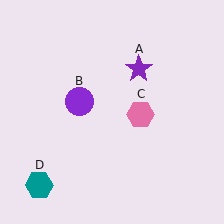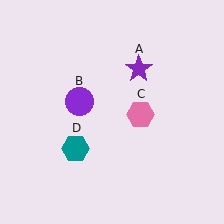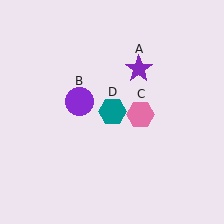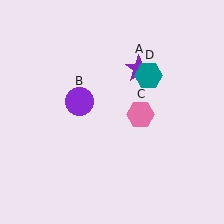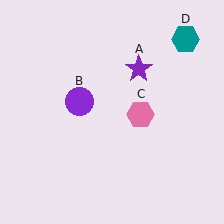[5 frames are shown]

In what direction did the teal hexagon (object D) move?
The teal hexagon (object D) moved up and to the right.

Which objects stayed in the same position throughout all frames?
Purple star (object A) and purple circle (object B) and pink hexagon (object C) remained stationary.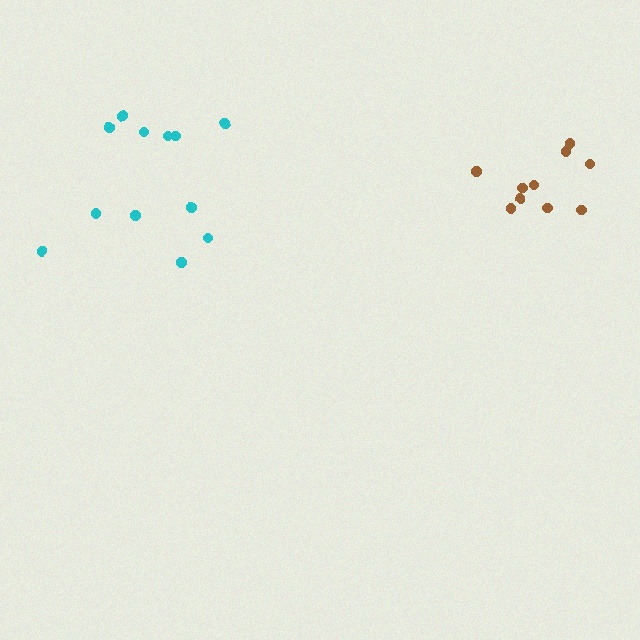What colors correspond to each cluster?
The clusters are colored: brown, cyan.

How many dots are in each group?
Group 1: 10 dots, Group 2: 12 dots (22 total).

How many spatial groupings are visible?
There are 2 spatial groupings.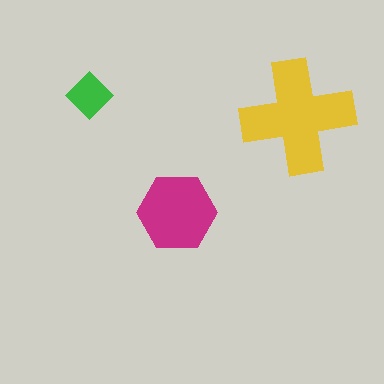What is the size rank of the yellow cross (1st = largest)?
1st.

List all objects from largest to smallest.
The yellow cross, the magenta hexagon, the green diamond.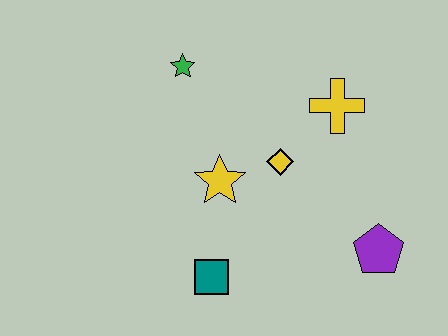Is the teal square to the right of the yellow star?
No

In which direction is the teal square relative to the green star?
The teal square is below the green star.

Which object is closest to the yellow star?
The yellow diamond is closest to the yellow star.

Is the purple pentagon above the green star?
No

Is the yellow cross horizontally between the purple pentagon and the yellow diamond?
Yes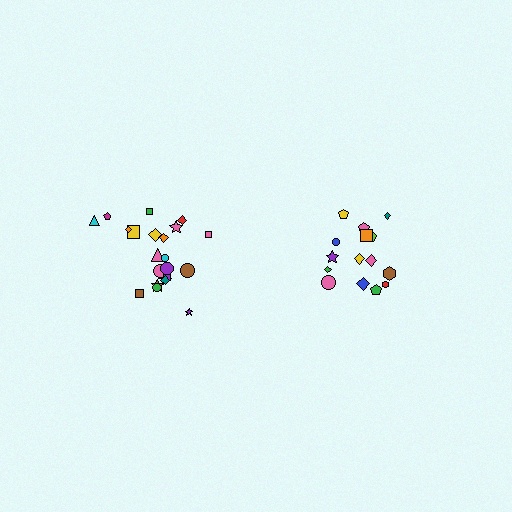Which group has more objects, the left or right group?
The left group.